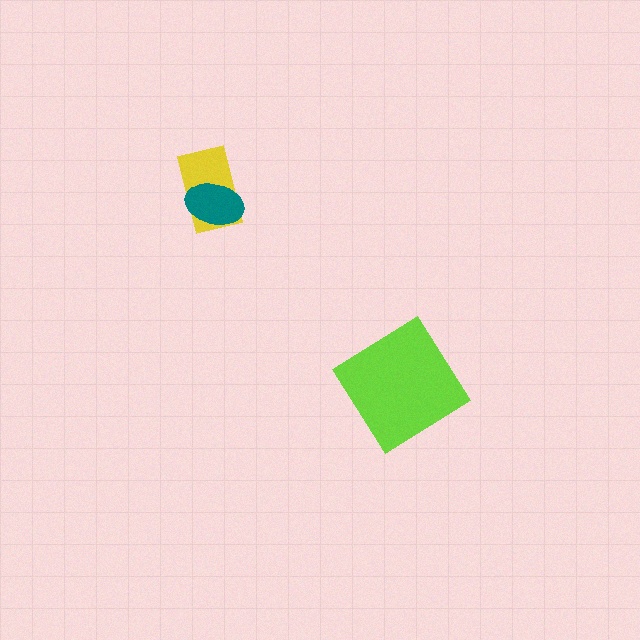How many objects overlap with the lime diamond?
0 objects overlap with the lime diamond.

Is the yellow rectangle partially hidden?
Yes, it is partially covered by another shape.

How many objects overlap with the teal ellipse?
1 object overlaps with the teal ellipse.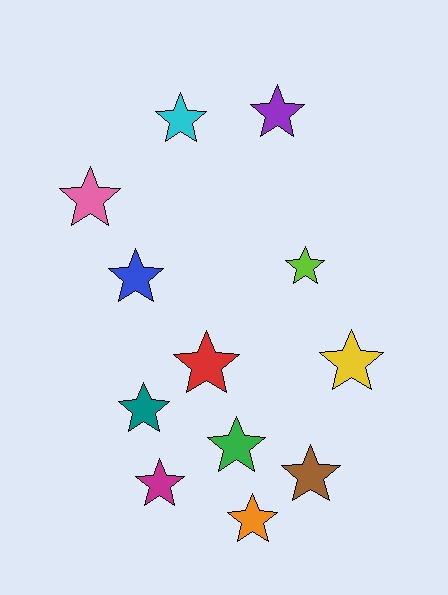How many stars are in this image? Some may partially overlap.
There are 12 stars.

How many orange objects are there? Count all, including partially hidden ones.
There is 1 orange object.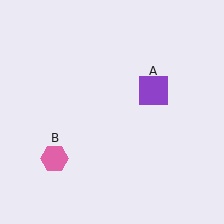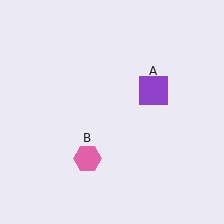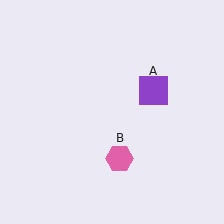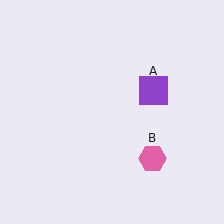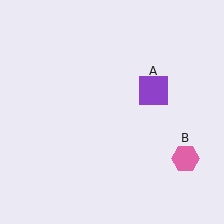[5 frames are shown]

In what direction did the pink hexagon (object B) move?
The pink hexagon (object B) moved right.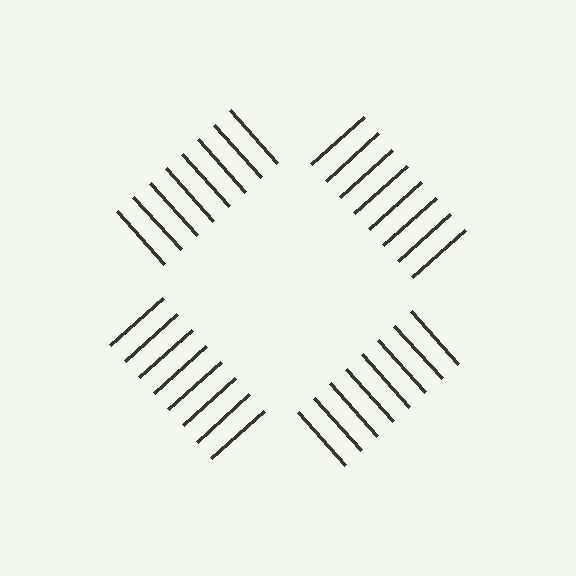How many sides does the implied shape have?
4 sides — the line-ends trace a square.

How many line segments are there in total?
32 — 8 along each of the 4 edges.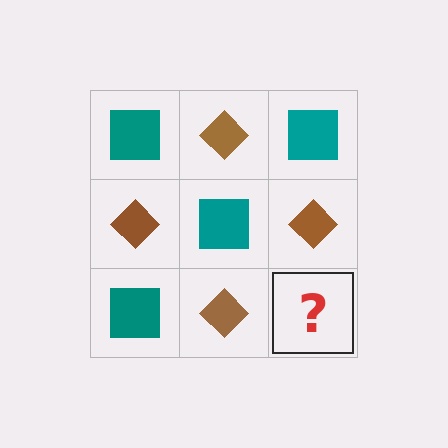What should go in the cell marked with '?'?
The missing cell should contain a teal square.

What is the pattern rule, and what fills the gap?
The rule is that it alternates teal square and brown diamond in a checkerboard pattern. The gap should be filled with a teal square.